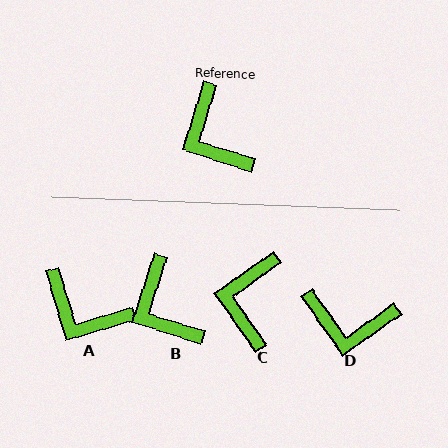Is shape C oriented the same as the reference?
No, it is off by about 38 degrees.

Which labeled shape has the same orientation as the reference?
B.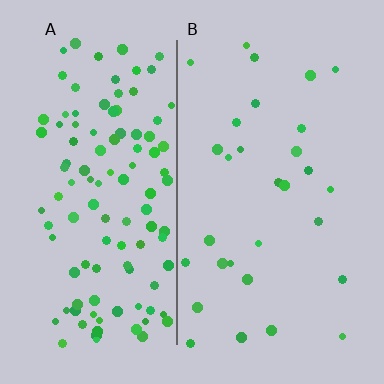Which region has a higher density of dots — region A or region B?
A (the left).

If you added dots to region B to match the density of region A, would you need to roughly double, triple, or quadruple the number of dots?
Approximately quadruple.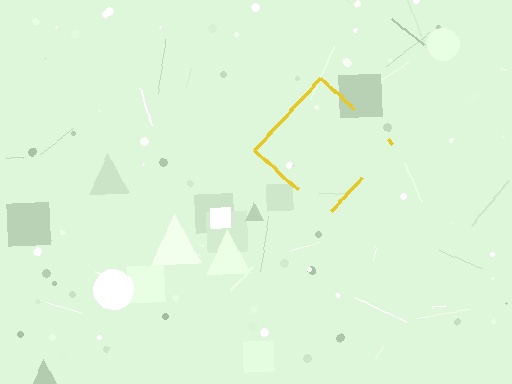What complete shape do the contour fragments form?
The contour fragments form a diamond.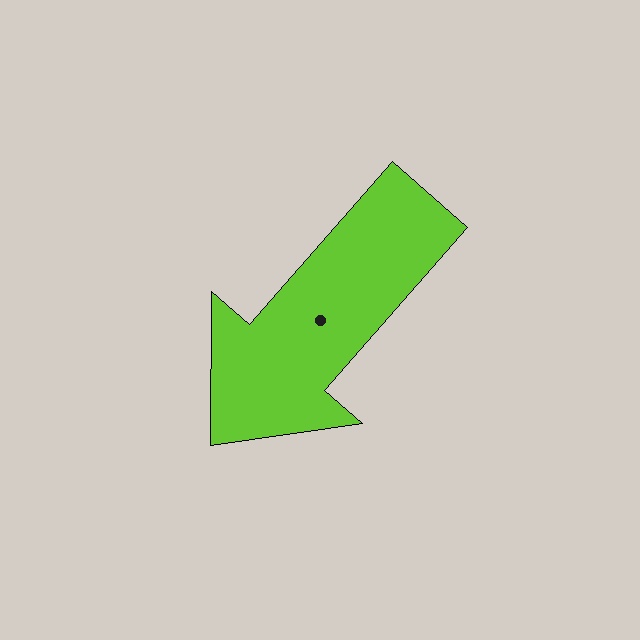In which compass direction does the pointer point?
Southwest.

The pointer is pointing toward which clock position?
Roughly 7 o'clock.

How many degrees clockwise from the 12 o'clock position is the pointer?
Approximately 221 degrees.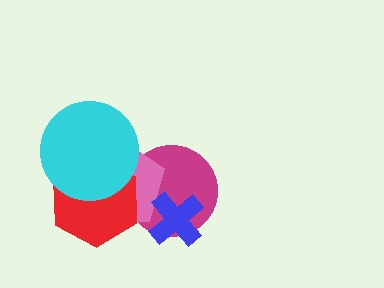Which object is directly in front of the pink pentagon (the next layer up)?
The blue cross is directly in front of the pink pentagon.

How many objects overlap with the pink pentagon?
4 objects overlap with the pink pentagon.